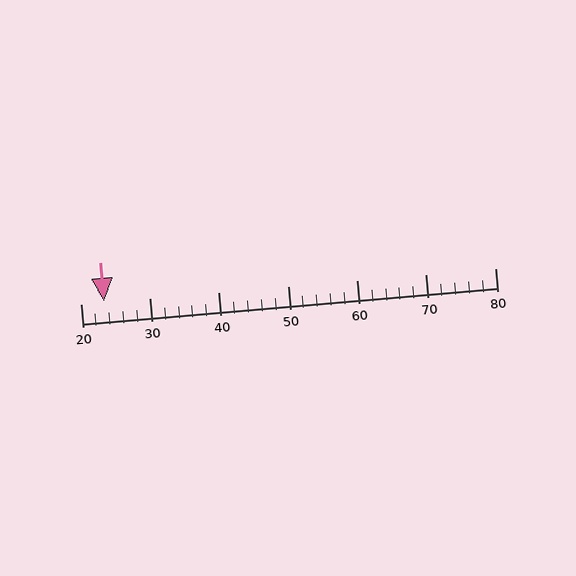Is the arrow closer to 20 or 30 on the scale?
The arrow is closer to 20.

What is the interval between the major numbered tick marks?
The major tick marks are spaced 10 units apart.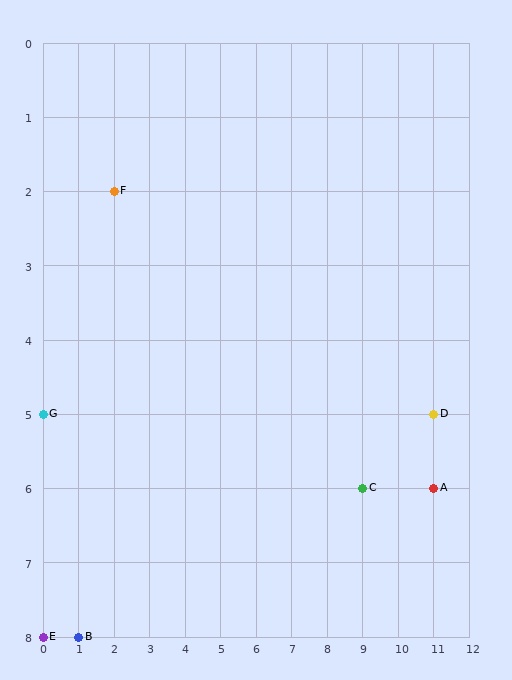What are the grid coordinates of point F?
Point F is at grid coordinates (2, 2).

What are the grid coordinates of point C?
Point C is at grid coordinates (9, 6).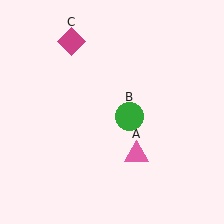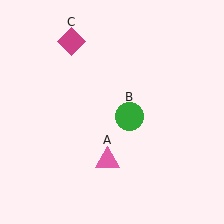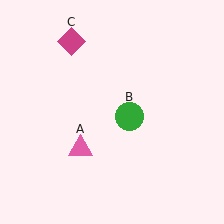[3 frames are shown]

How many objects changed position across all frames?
1 object changed position: pink triangle (object A).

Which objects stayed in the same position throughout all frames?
Green circle (object B) and magenta diamond (object C) remained stationary.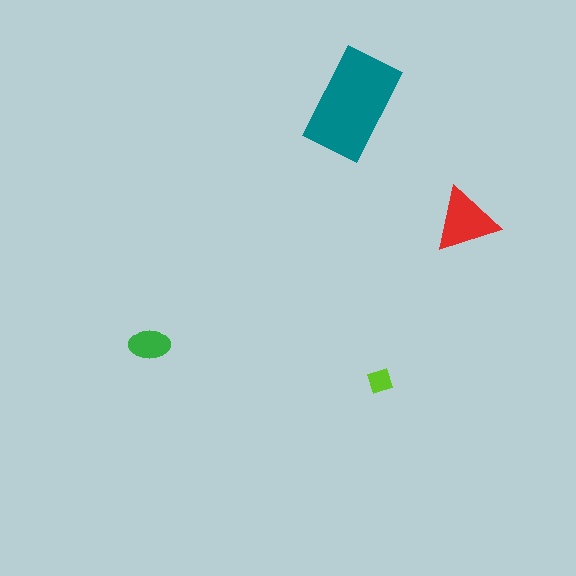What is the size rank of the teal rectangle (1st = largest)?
1st.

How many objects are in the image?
There are 4 objects in the image.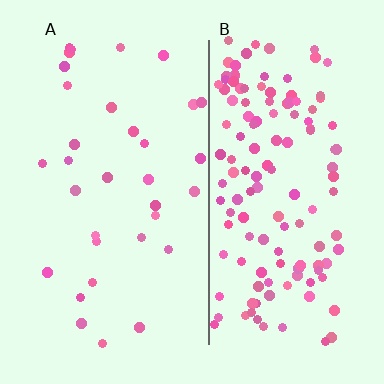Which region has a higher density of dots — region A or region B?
B (the right).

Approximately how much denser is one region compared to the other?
Approximately 4.2× — region B over region A.